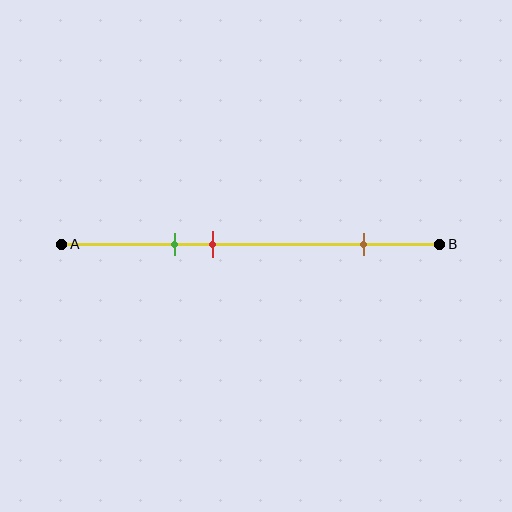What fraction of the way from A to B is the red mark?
The red mark is approximately 40% (0.4) of the way from A to B.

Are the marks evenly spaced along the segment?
No, the marks are not evenly spaced.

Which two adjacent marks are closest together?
The green and red marks are the closest adjacent pair.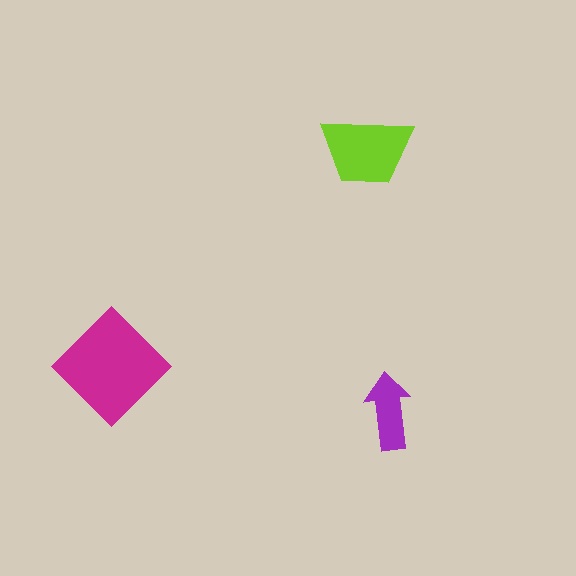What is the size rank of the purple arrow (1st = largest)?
3rd.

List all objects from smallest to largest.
The purple arrow, the lime trapezoid, the magenta diamond.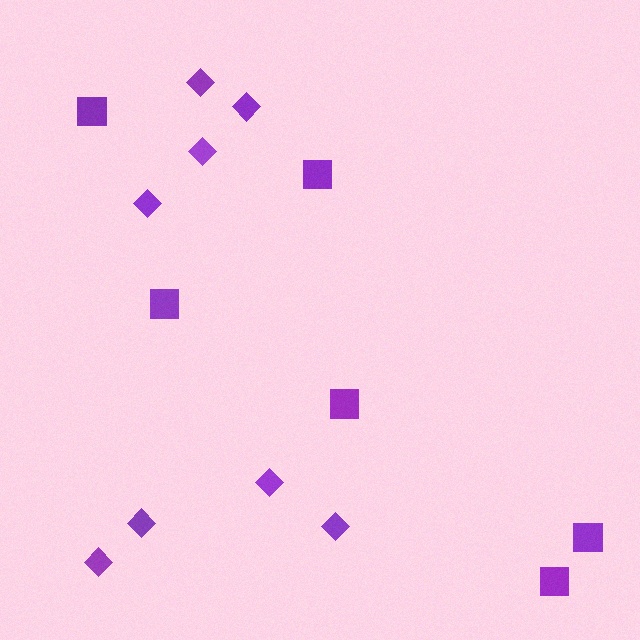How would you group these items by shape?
There are 2 groups: one group of diamonds (8) and one group of squares (6).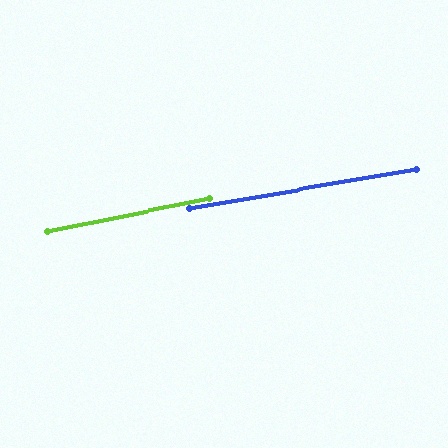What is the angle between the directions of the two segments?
Approximately 2 degrees.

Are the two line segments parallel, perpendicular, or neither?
Parallel — their directions differ by only 1.8°.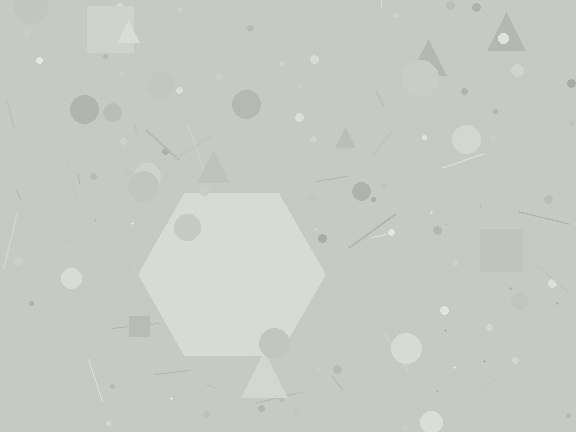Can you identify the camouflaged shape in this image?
The camouflaged shape is a hexagon.